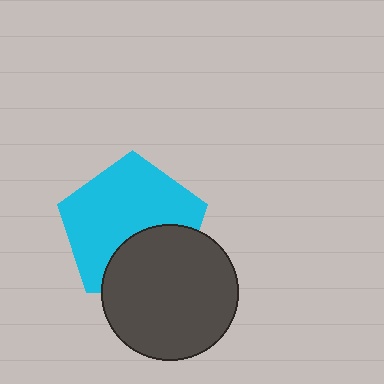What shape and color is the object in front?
The object in front is a dark gray circle.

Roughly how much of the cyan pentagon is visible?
Most of it is visible (roughly 66%).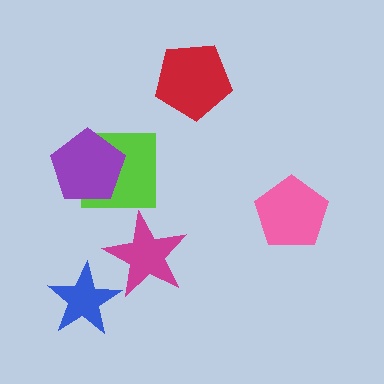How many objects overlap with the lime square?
1 object overlaps with the lime square.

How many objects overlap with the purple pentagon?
1 object overlaps with the purple pentagon.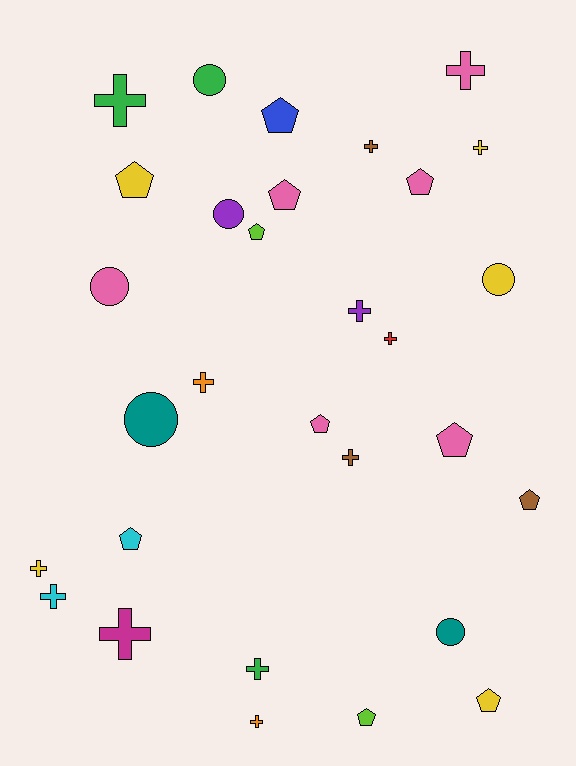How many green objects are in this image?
There are 3 green objects.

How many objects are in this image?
There are 30 objects.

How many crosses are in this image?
There are 13 crosses.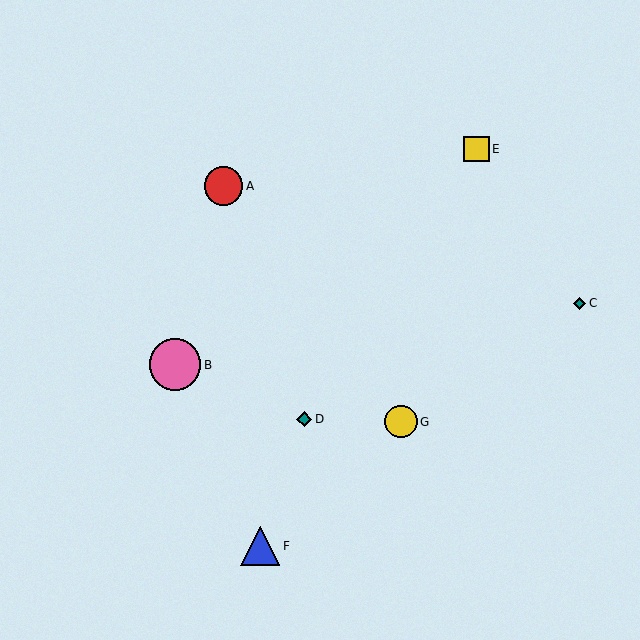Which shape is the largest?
The pink circle (labeled B) is the largest.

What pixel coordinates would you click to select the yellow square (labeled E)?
Click at (476, 149) to select the yellow square E.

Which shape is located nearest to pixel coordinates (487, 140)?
The yellow square (labeled E) at (476, 149) is nearest to that location.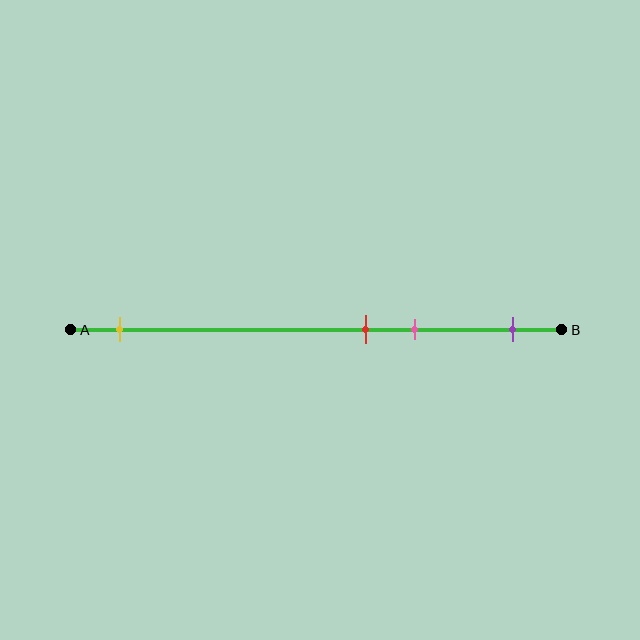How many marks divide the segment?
There are 4 marks dividing the segment.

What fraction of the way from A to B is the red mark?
The red mark is approximately 60% (0.6) of the way from A to B.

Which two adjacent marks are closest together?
The red and pink marks are the closest adjacent pair.